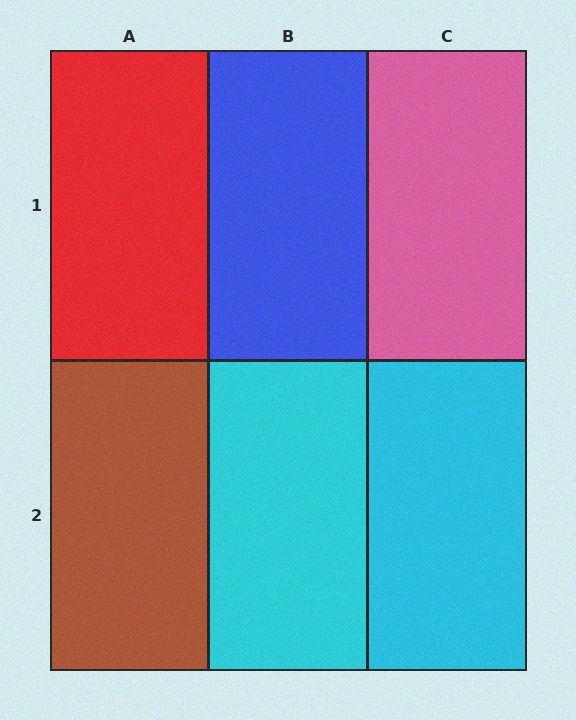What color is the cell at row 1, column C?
Pink.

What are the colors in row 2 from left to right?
Brown, cyan, cyan.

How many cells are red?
1 cell is red.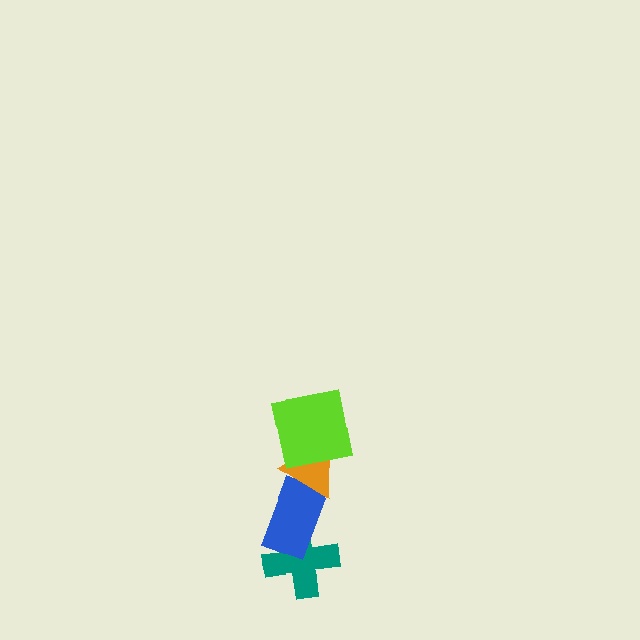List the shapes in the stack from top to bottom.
From top to bottom: the lime square, the orange triangle, the blue rectangle, the teal cross.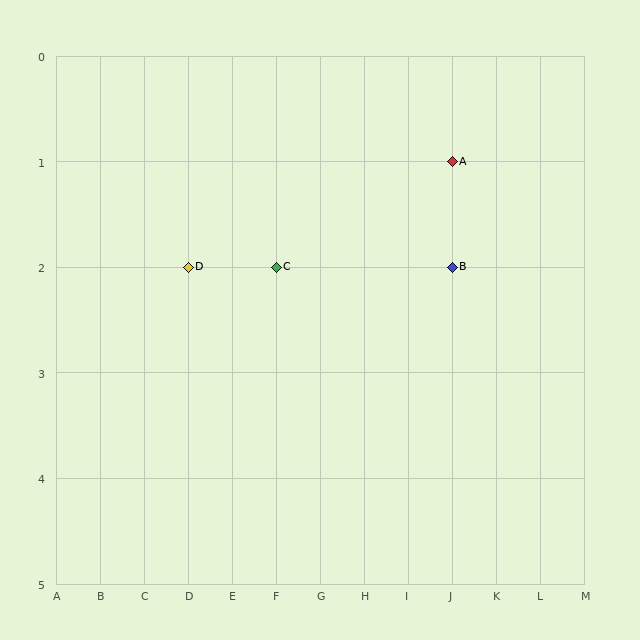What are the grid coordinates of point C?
Point C is at grid coordinates (F, 2).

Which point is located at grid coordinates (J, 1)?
Point A is at (J, 1).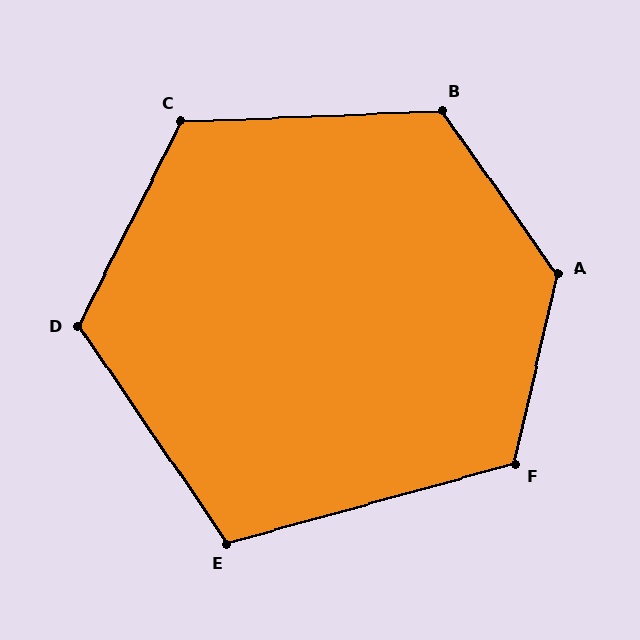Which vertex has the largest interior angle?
A, at approximately 132 degrees.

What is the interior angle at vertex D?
Approximately 119 degrees (obtuse).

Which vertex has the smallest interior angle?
E, at approximately 109 degrees.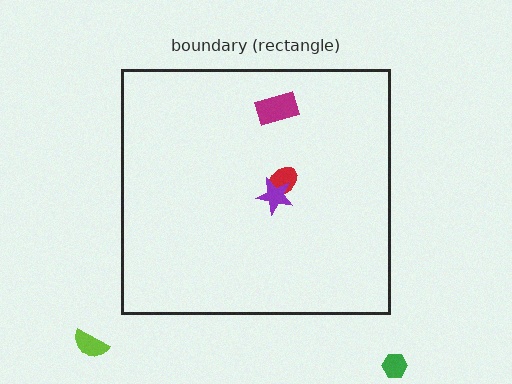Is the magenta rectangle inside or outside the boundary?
Inside.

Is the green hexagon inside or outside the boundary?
Outside.